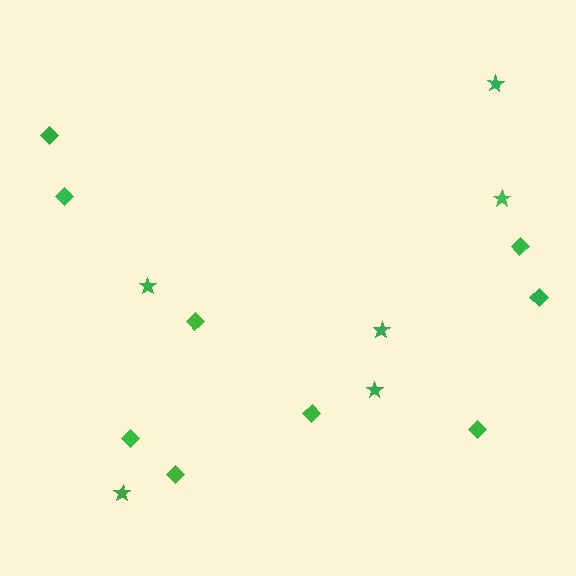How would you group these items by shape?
There are 2 groups: one group of diamonds (9) and one group of stars (6).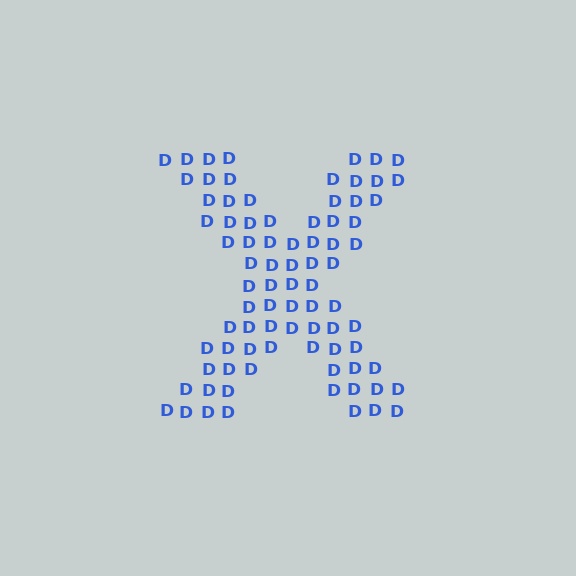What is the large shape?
The large shape is the letter X.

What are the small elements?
The small elements are letter D's.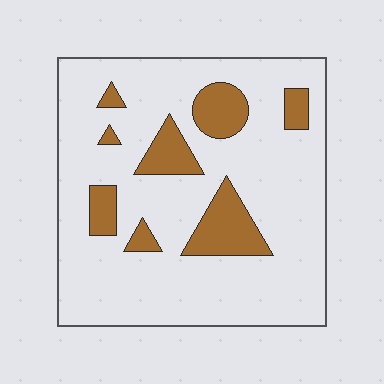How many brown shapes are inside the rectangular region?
8.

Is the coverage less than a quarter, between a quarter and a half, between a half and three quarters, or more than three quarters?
Less than a quarter.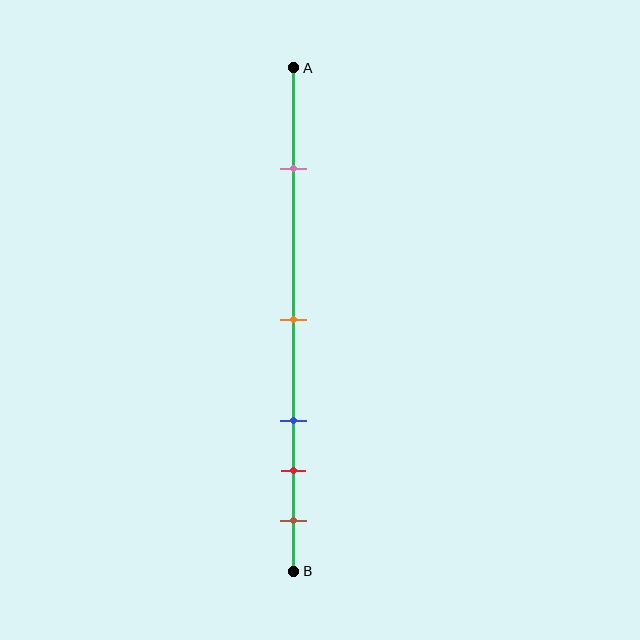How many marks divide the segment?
There are 5 marks dividing the segment.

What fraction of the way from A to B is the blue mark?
The blue mark is approximately 70% (0.7) of the way from A to B.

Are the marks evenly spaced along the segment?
No, the marks are not evenly spaced.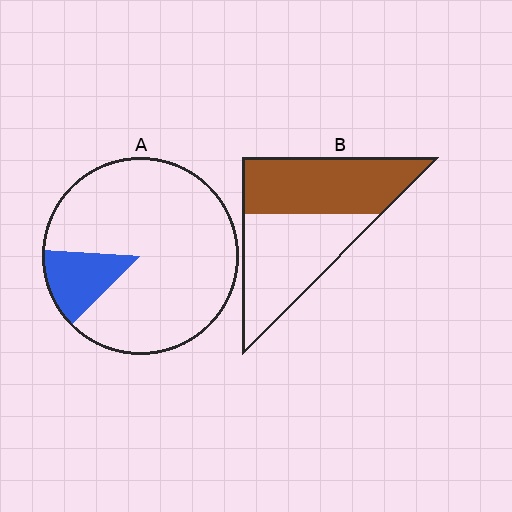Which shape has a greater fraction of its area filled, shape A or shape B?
Shape B.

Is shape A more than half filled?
No.